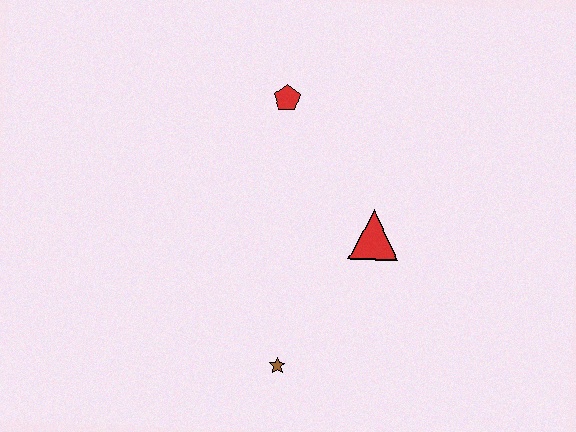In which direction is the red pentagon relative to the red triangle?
The red pentagon is above the red triangle.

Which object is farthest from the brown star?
The red pentagon is farthest from the brown star.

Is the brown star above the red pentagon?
No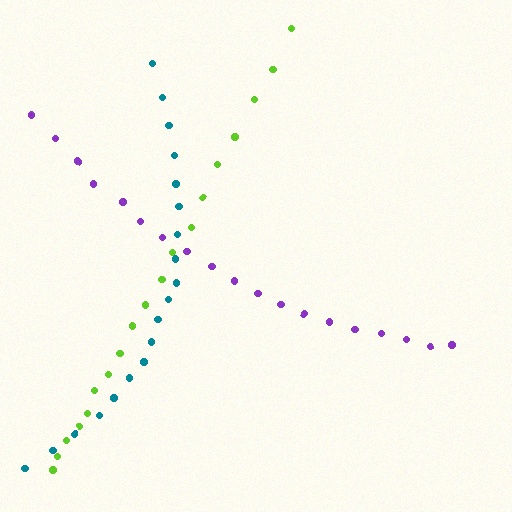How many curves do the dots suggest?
There are 3 distinct paths.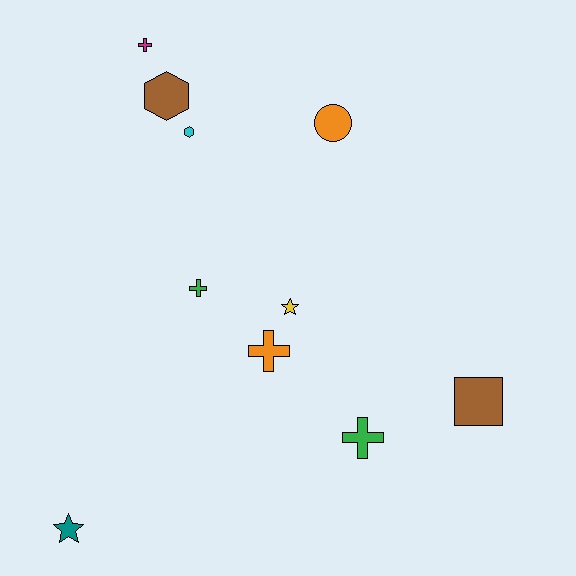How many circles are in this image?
There is 1 circle.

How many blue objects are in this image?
There are no blue objects.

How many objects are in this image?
There are 10 objects.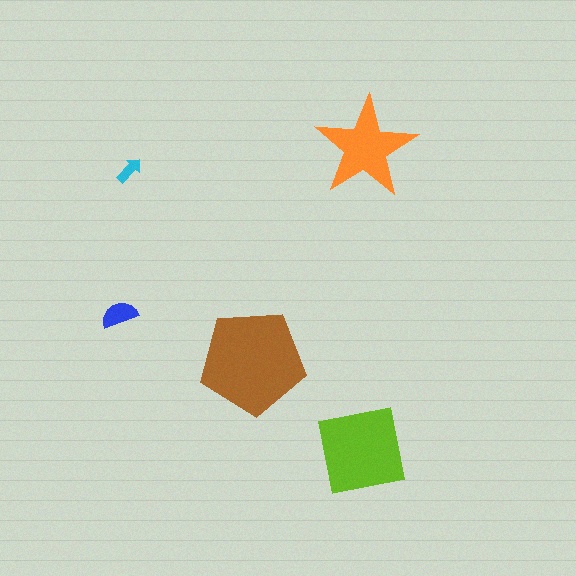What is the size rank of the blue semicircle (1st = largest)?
4th.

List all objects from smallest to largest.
The cyan arrow, the blue semicircle, the orange star, the lime square, the brown pentagon.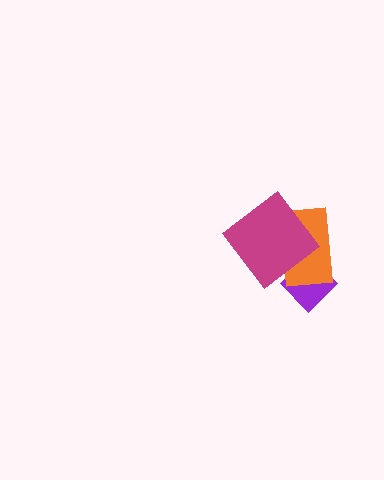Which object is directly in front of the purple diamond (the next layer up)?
The orange rectangle is directly in front of the purple diamond.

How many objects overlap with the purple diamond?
2 objects overlap with the purple diamond.